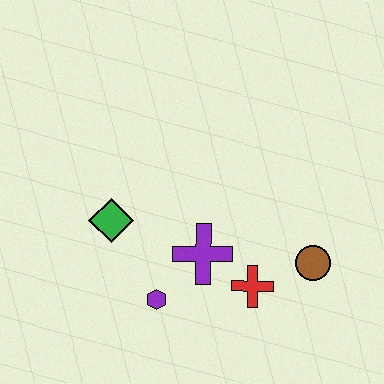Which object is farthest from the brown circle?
The green diamond is farthest from the brown circle.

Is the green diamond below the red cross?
No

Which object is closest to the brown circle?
The red cross is closest to the brown circle.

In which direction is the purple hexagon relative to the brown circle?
The purple hexagon is to the left of the brown circle.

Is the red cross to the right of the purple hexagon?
Yes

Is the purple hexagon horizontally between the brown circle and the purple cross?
No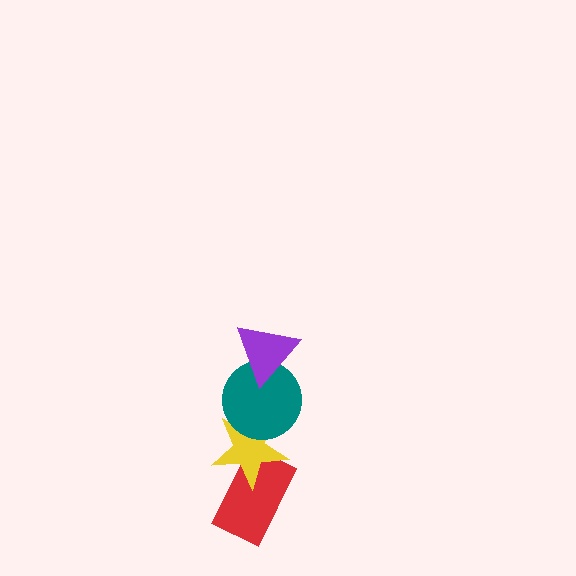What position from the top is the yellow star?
The yellow star is 3rd from the top.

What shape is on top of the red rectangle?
The yellow star is on top of the red rectangle.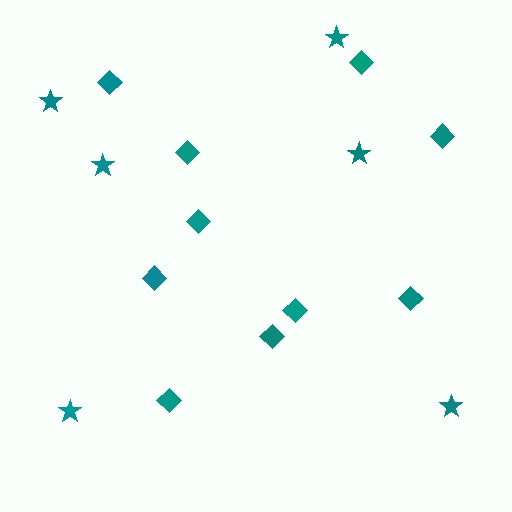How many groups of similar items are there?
There are 2 groups: one group of stars (6) and one group of diamonds (10).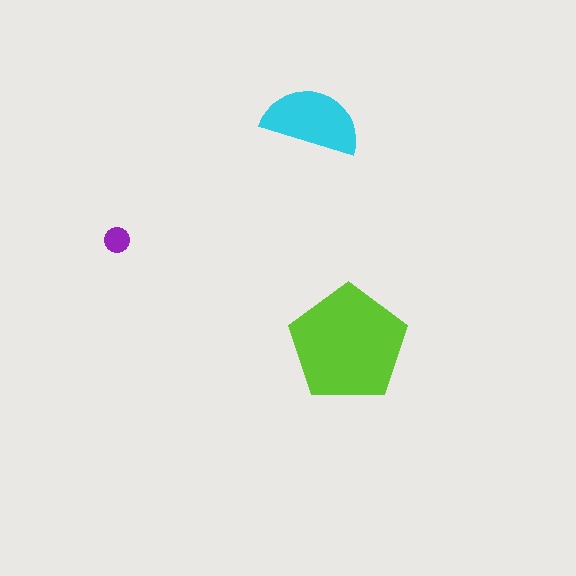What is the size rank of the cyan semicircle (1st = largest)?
2nd.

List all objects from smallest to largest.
The purple circle, the cyan semicircle, the lime pentagon.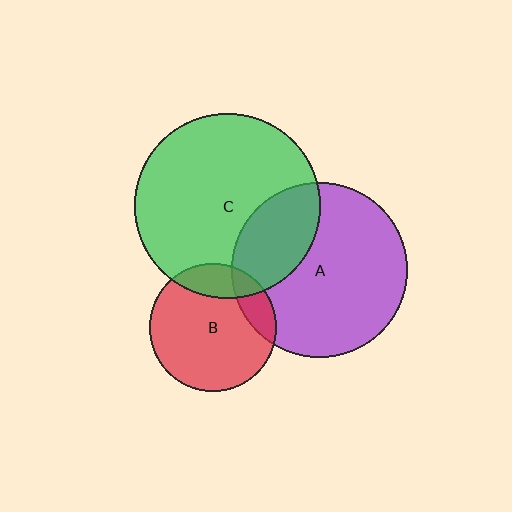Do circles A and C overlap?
Yes.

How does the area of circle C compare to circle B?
Approximately 2.1 times.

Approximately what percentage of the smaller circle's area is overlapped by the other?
Approximately 30%.